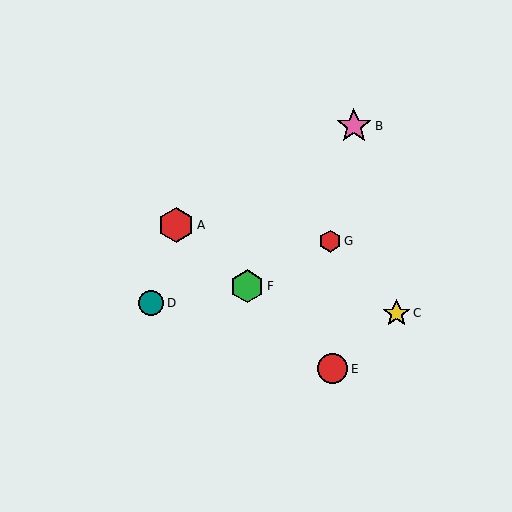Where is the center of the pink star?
The center of the pink star is at (354, 126).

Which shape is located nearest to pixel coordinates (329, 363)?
The red circle (labeled E) at (333, 369) is nearest to that location.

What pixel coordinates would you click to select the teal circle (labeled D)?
Click at (151, 303) to select the teal circle D.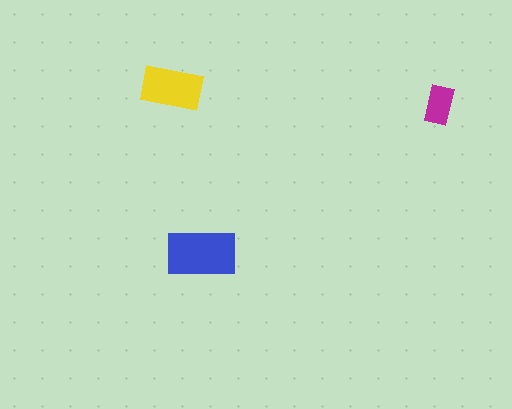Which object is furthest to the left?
The yellow rectangle is leftmost.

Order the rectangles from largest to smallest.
the blue one, the yellow one, the magenta one.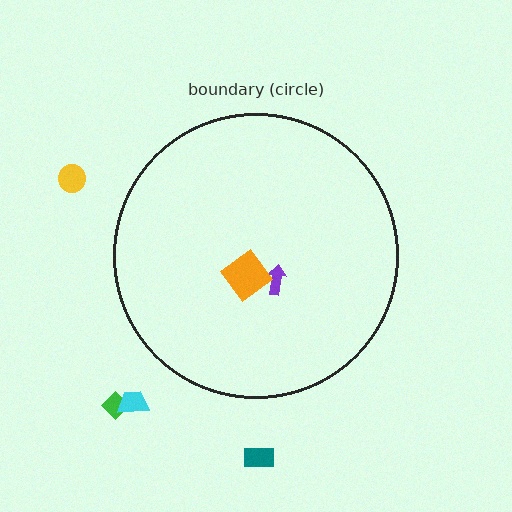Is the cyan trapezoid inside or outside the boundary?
Outside.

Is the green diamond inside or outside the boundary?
Outside.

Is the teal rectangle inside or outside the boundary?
Outside.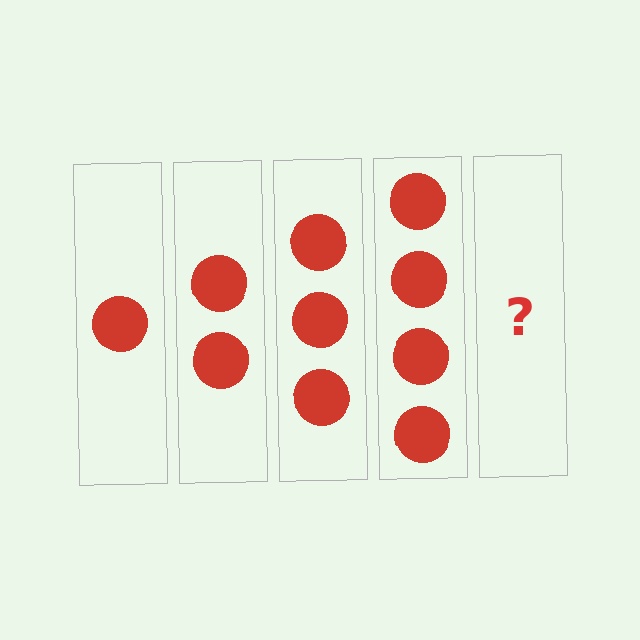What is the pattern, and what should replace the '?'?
The pattern is that each step adds one more circle. The '?' should be 5 circles.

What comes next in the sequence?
The next element should be 5 circles.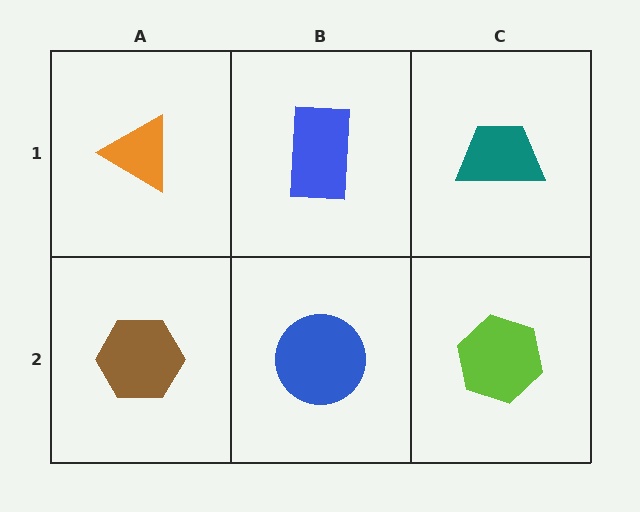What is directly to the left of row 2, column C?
A blue circle.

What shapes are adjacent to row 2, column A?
An orange triangle (row 1, column A), a blue circle (row 2, column B).